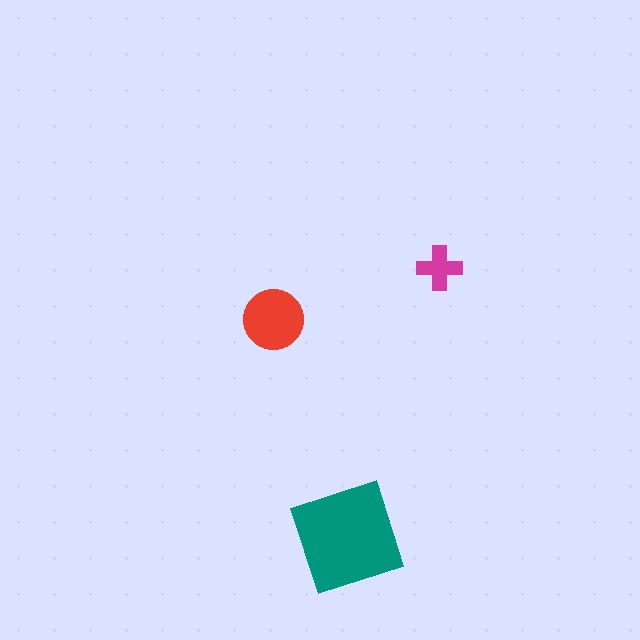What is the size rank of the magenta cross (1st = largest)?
3rd.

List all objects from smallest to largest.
The magenta cross, the red circle, the teal diamond.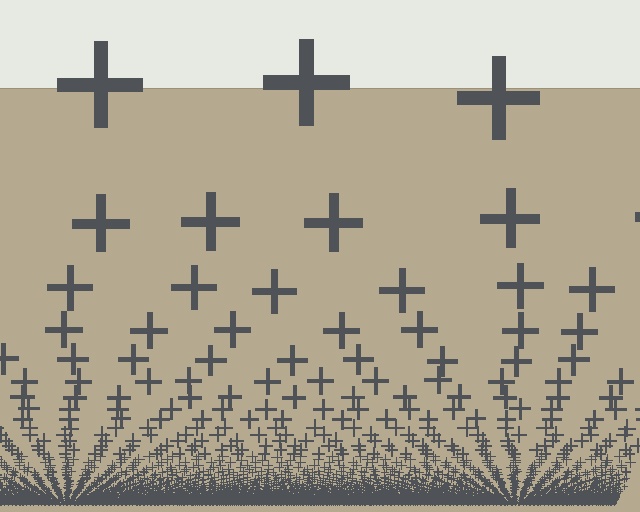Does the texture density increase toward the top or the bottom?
Density increases toward the bottom.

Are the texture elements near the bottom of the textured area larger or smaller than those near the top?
Smaller. The gradient is inverted — elements near the bottom are smaller and denser.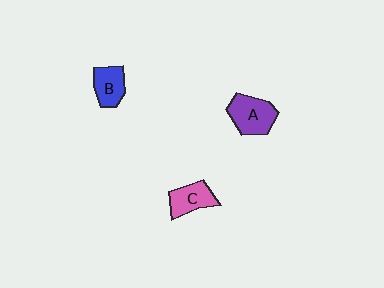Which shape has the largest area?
Shape A (purple).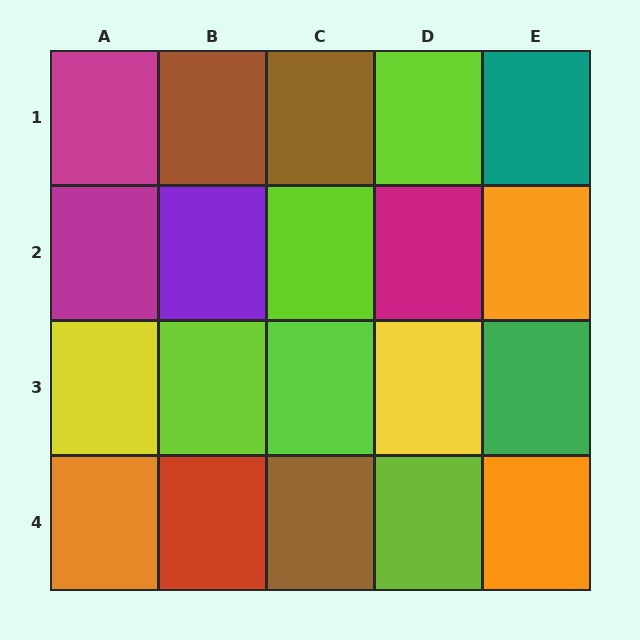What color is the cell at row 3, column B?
Lime.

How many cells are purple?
1 cell is purple.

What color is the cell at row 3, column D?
Yellow.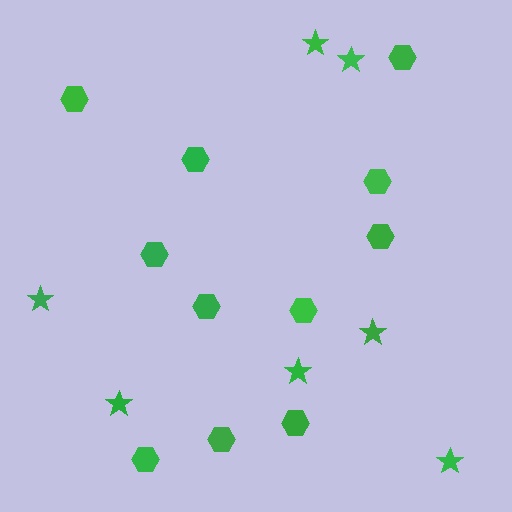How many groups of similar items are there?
There are 2 groups: one group of hexagons (11) and one group of stars (7).